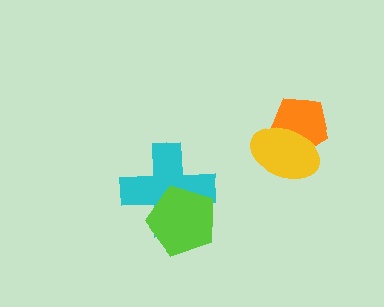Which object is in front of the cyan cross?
The lime pentagon is in front of the cyan cross.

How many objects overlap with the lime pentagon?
1 object overlaps with the lime pentagon.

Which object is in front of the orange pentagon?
The yellow ellipse is in front of the orange pentagon.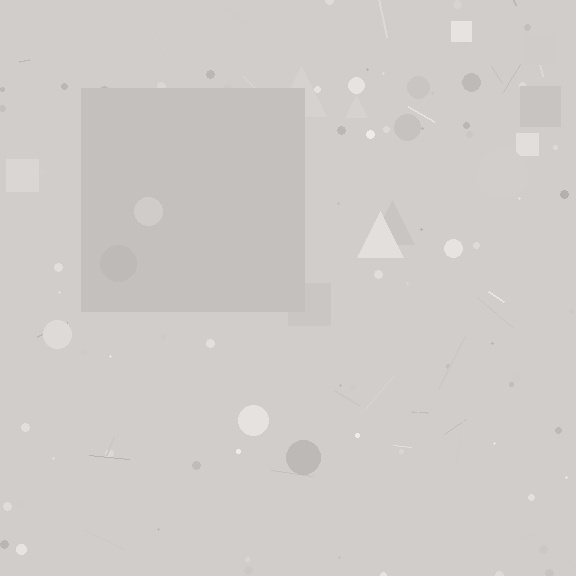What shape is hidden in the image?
A square is hidden in the image.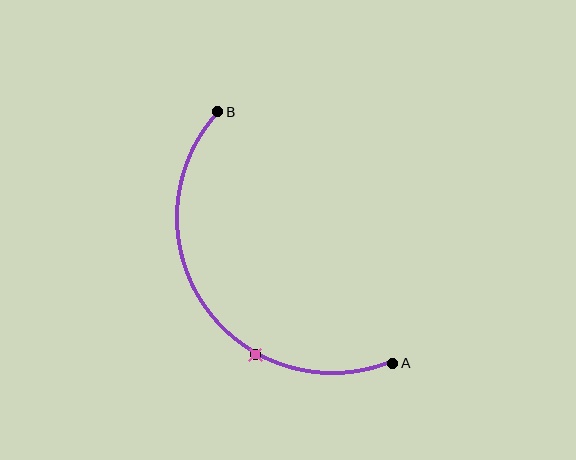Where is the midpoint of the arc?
The arc midpoint is the point on the curve farthest from the straight line joining A and B. It sits below and to the left of that line.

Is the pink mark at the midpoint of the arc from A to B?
No. The pink mark lies on the arc but is closer to endpoint A. The arc midpoint would be at the point on the curve equidistant along the arc from both A and B.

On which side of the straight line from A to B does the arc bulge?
The arc bulges below and to the left of the straight line connecting A and B.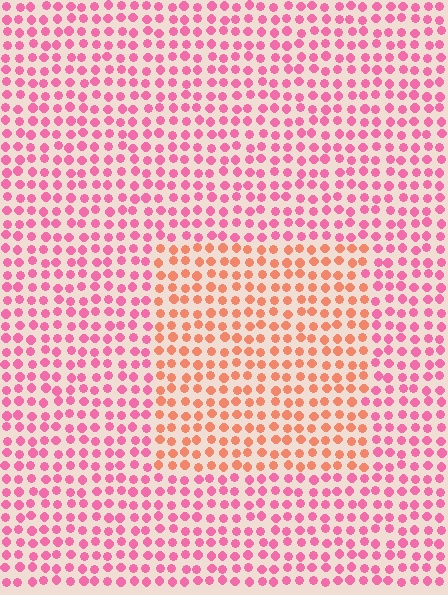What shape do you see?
I see a rectangle.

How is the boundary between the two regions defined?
The boundary is defined purely by a slight shift in hue (about 40 degrees). Spacing, size, and orientation are identical on both sides.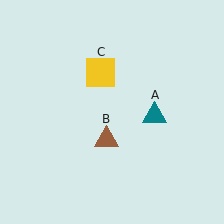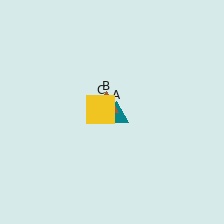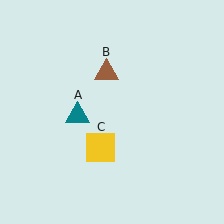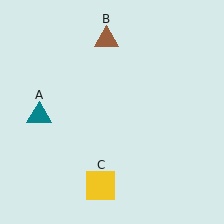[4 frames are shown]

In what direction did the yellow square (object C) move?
The yellow square (object C) moved down.